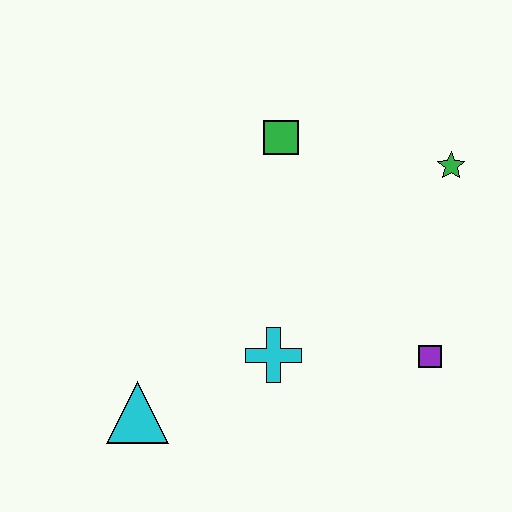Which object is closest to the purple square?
The cyan cross is closest to the purple square.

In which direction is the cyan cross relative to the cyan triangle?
The cyan cross is to the right of the cyan triangle.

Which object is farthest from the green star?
The cyan triangle is farthest from the green star.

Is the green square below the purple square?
No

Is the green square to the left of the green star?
Yes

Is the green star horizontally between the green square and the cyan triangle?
No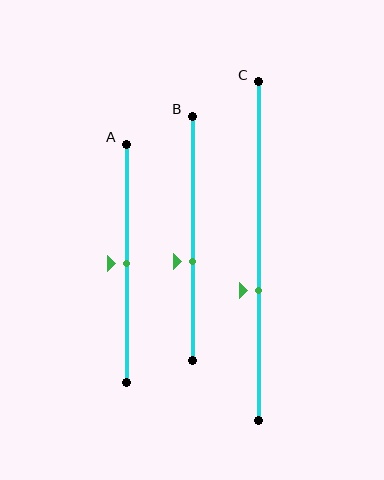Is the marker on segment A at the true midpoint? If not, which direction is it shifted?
Yes, the marker on segment A is at the true midpoint.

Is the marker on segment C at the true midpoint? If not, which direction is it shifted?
No, the marker on segment C is shifted downward by about 12% of the segment length.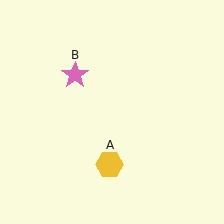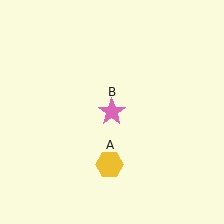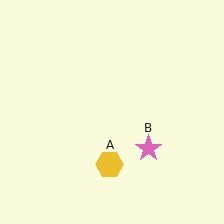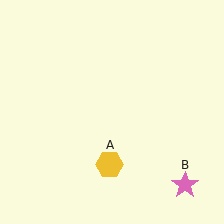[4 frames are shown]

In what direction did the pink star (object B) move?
The pink star (object B) moved down and to the right.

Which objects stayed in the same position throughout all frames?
Yellow hexagon (object A) remained stationary.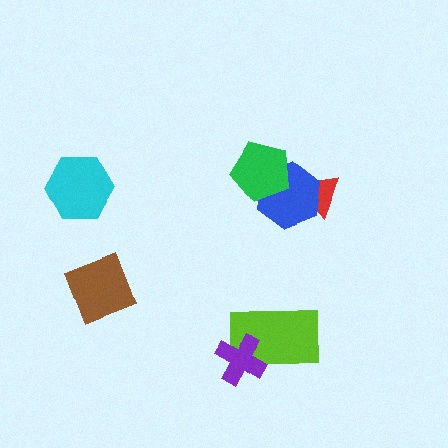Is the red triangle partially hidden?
Yes, it is partially covered by another shape.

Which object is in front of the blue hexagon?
The green pentagon is in front of the blue hexagon.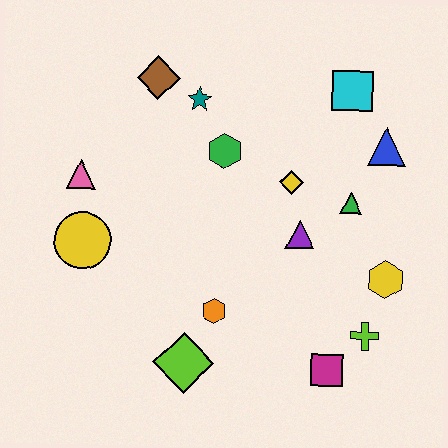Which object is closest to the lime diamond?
The orange hexagon is closest to the lime diamond.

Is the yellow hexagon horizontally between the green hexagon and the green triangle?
No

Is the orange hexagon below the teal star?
Yes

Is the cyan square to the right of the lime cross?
No